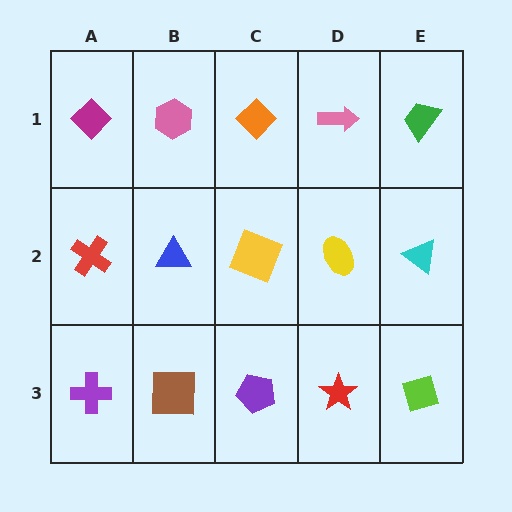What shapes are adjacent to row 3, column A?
A red cross (row 2, column A), a brown square (row 3, column B).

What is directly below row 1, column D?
A yellow ellipse.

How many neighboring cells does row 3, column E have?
2.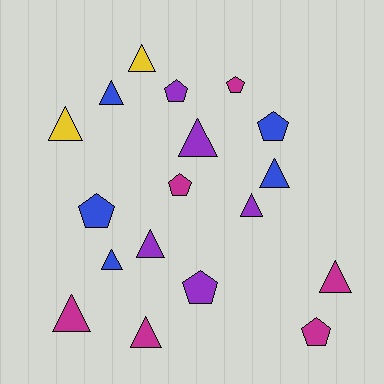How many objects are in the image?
There are 18 objects.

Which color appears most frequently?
Magenta, with 6 objects.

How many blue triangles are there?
There are 3 blue triangles.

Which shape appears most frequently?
Triangle, with 11 objects.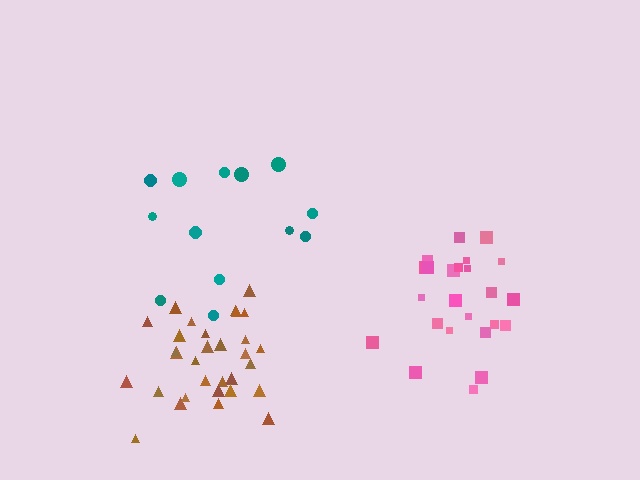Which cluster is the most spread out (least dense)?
Teal.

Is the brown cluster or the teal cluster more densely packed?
Brown.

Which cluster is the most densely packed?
Brown.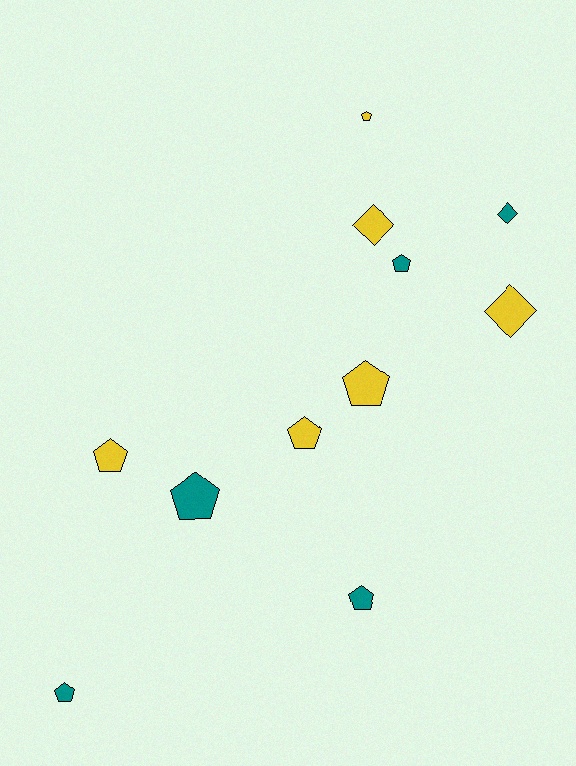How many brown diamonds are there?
There are no brown diamonds.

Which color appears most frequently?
Yellow, with 6 objects.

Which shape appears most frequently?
Pentagon, with 8 objects.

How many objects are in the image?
There are 11 objects.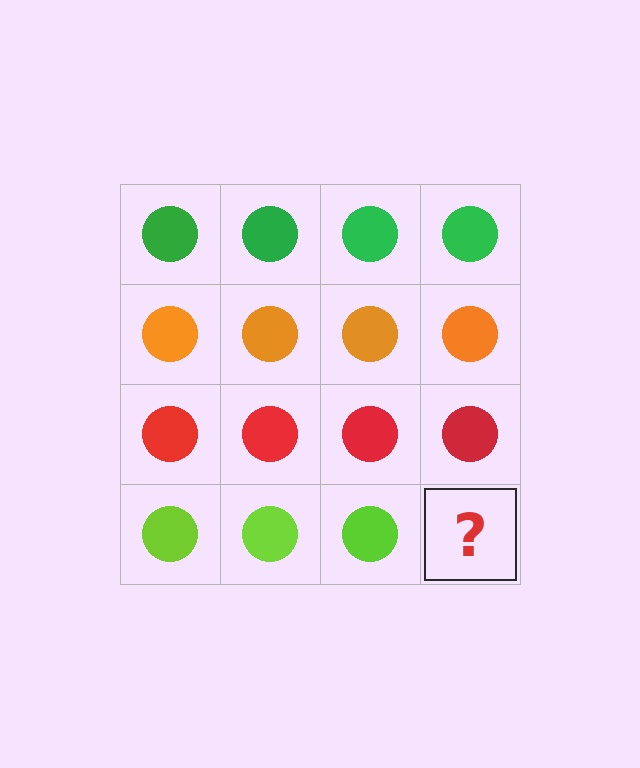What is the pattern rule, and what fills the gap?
The rule is that each row has a consistent color. The gap should be filled with a lime circle.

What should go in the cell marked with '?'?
The missing cell should contain a lime circle.